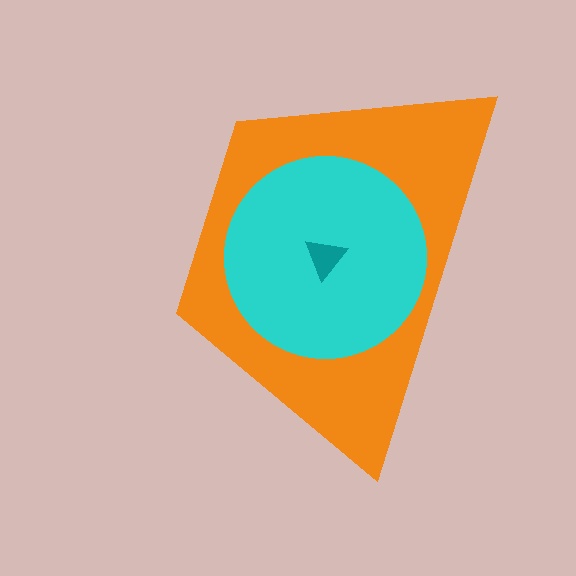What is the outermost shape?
The orange trapezoid.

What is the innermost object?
The teal triangle.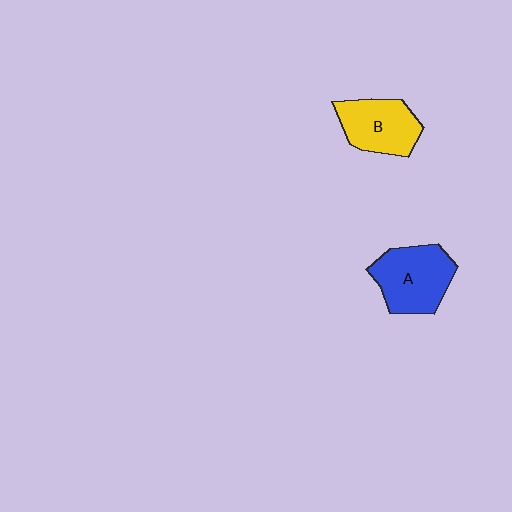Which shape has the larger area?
Shape A (blue).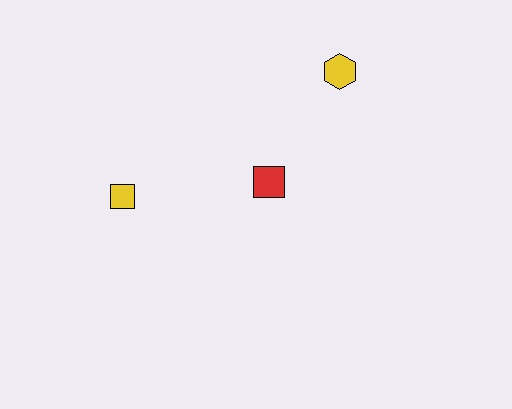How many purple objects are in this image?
There are no purple objects.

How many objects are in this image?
There are 3 objects.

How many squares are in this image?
There are 2 squares.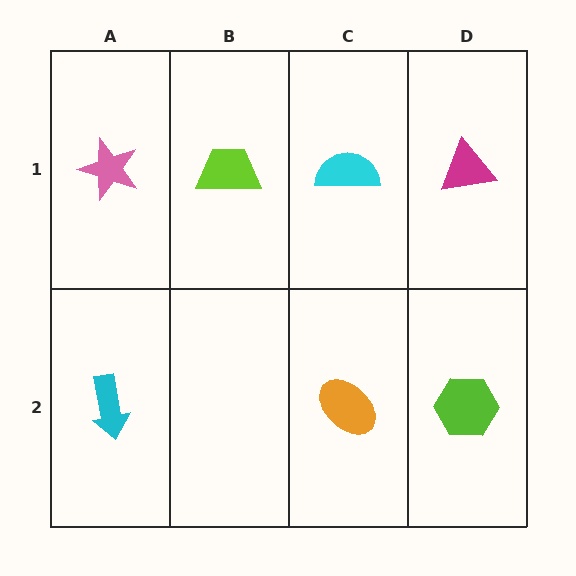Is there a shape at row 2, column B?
No, that cell is empty.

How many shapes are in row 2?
3 shapes.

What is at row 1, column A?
A pink star.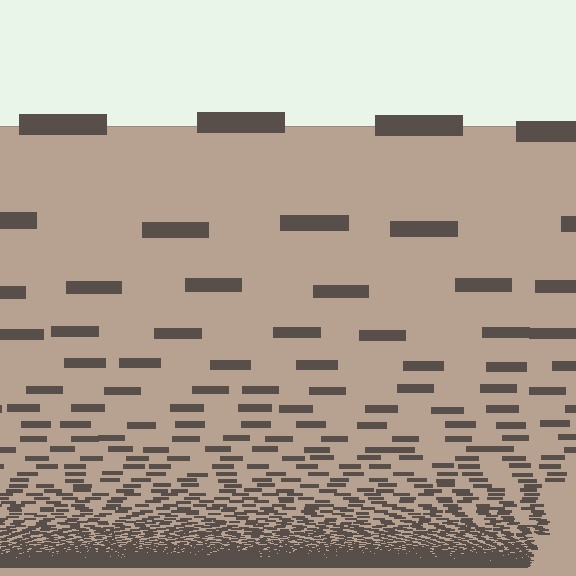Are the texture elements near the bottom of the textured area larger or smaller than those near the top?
Smaller. The gradient is inverted — elements near the bottom are smaller and denser.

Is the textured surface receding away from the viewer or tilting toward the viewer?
The surface appears to tilt toward the viewer. Texture elements get larger and sparser toward the top.